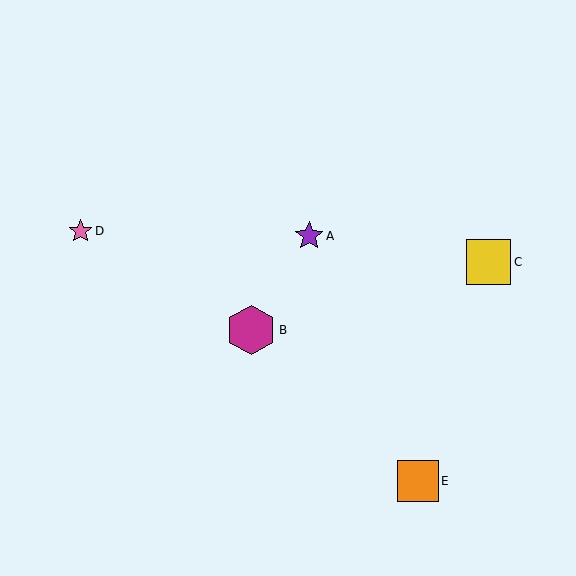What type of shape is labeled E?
Shape E is an orange square.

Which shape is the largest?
The magenta hexagon (labeled B) is the largest.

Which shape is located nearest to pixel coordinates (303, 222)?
The purple star (labeled A) at (309, 236) is nearest to that location.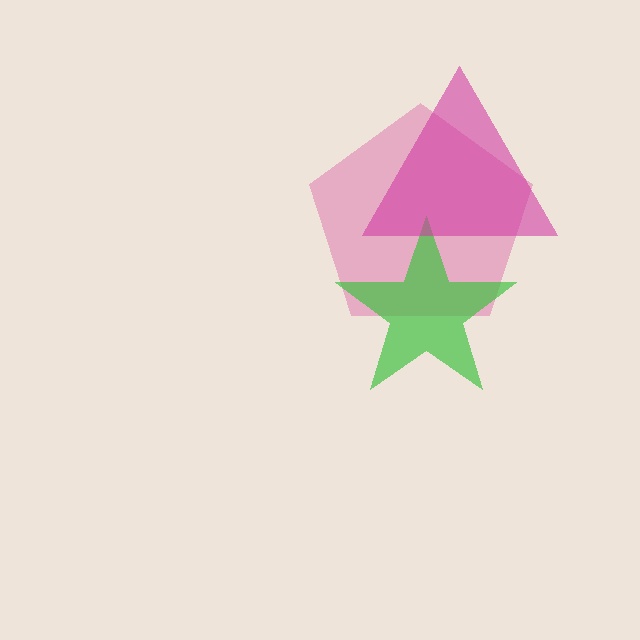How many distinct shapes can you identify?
There are 3 distinct shapes: a pink pentagon, a green star, a magenta triangle.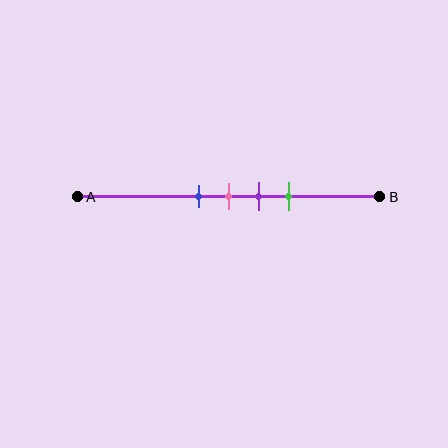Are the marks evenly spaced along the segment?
Yes, the marks are approximately evenly spaced.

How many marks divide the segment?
There are 4 marks dividing the segment.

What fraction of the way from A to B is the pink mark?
The pink mark is approximately 50% (0.5) of the way from A to B.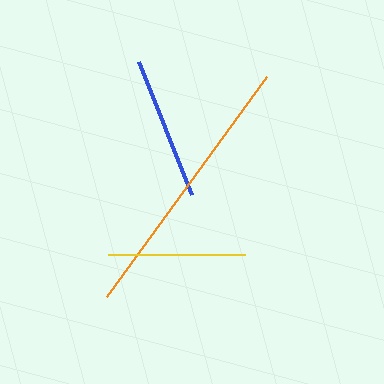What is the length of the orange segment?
The orange segment is approximately 272 pixels long.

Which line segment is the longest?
The orange line is the longest at approximately 272 pixels.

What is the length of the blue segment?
The blue segment is approximately 143 pixels long.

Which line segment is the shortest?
The yellow line is the shortest at approximately 137 pixels.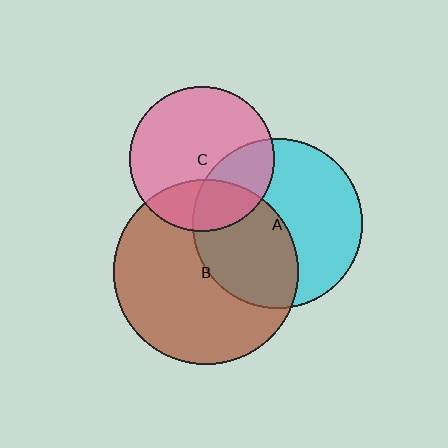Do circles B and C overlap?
Yes.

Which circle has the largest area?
Circle B (brown).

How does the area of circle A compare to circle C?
Approximately 1.4 times.